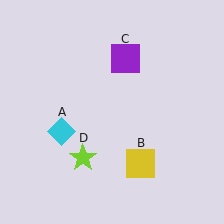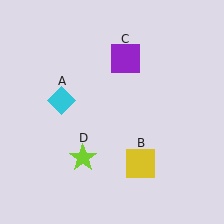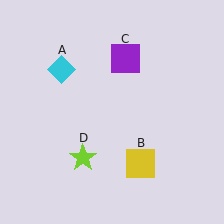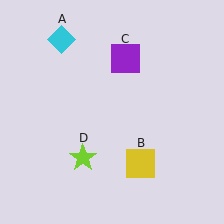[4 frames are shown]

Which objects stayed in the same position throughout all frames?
Yellow square (object B) and purple square (object C) and lime star (object D) remained stationary.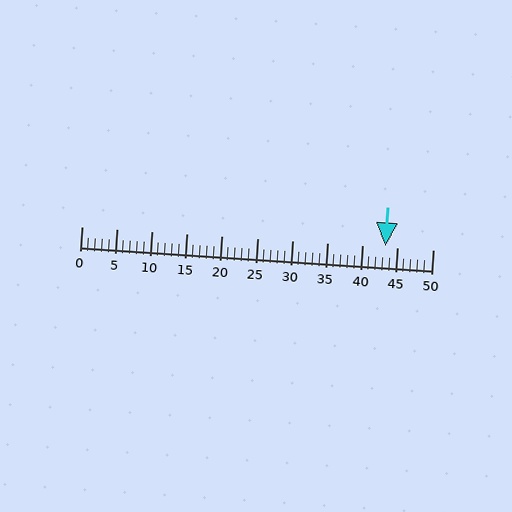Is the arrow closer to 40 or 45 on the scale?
The arrow is closer to 45.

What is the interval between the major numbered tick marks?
The major tick marks are spaced 5 units apart.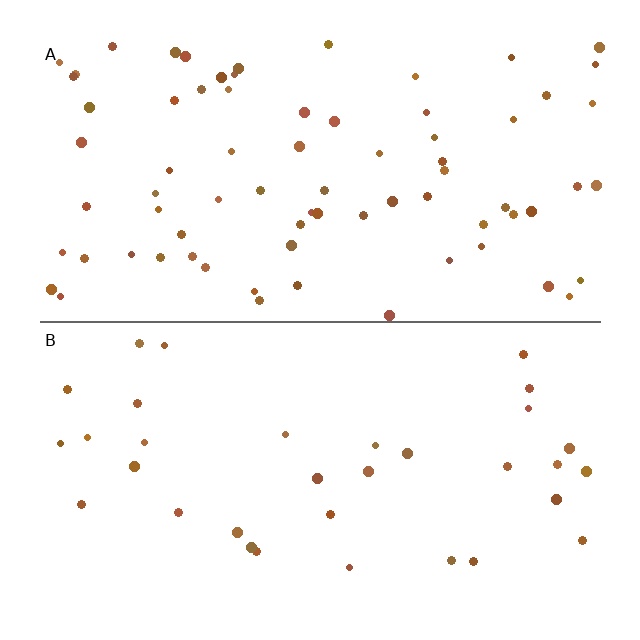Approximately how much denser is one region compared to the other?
Approximately 2.2× — region A over region B.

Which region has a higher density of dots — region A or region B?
A (the top).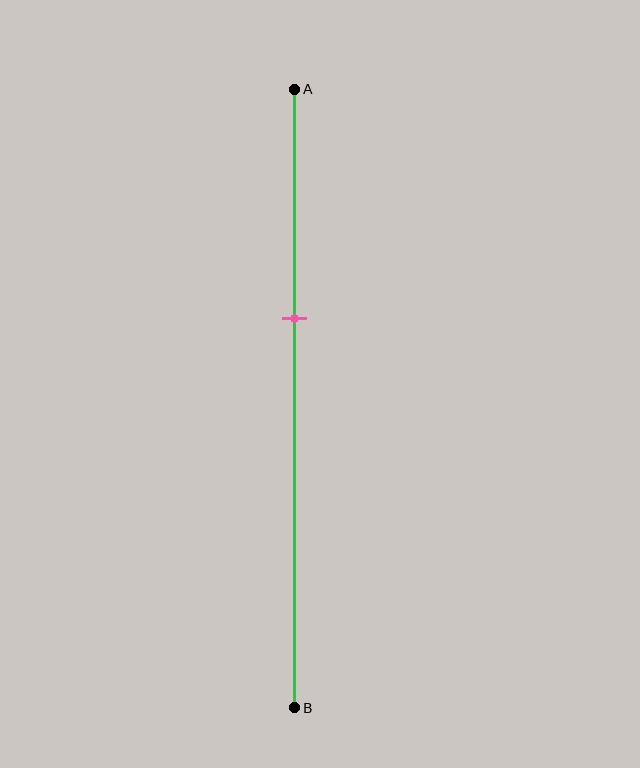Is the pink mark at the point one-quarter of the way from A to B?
No, the mark is at about 35% from A, not at the 25% one-quarter point.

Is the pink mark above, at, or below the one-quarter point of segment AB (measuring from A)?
The pink mark is below the one-quarter point of segment AB.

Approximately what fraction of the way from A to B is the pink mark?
The pink mark is approximately 35% of the way from A to B.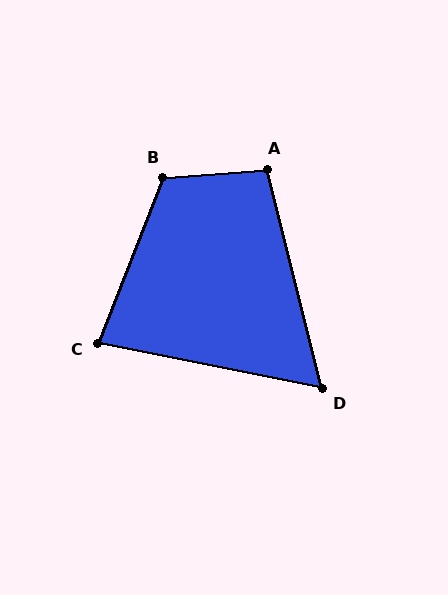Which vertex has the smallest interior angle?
D, at approximately 64 degrees.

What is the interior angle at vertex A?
Approximately 100 degrees (obtuse).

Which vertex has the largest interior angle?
B, at approximately 116 degrees.